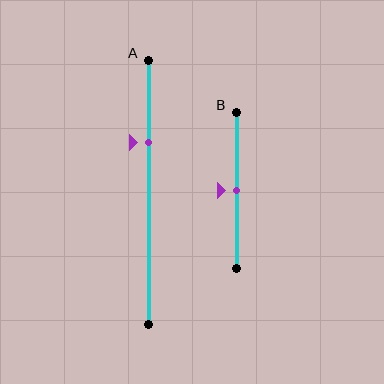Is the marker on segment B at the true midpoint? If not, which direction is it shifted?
Yes, the marker on segment B is at the true midpoint.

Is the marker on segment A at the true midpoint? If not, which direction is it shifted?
No, the marker on segment A is shifted upward by about 19% of the segment length.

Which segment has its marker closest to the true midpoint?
Segment B has its marker closest to the true midpoint.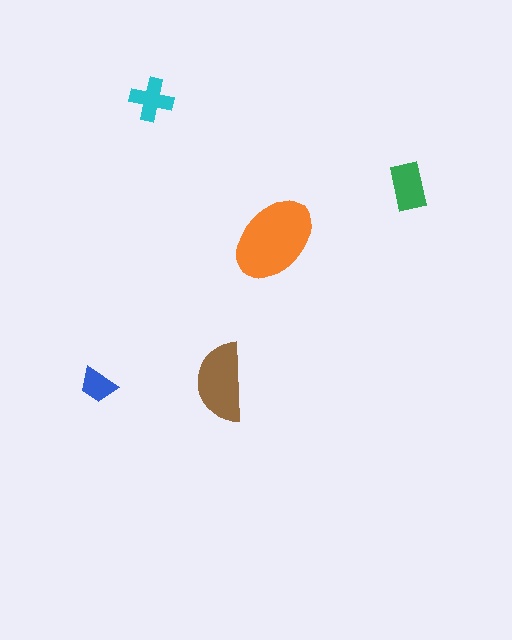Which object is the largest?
The orange ellipse.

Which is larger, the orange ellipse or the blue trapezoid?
The orange ellipse.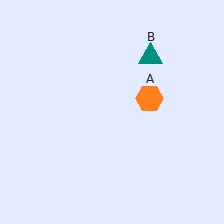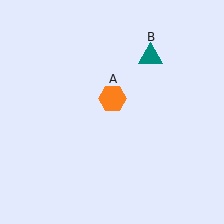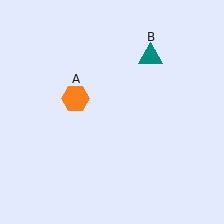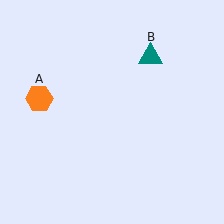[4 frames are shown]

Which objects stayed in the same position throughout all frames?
Teal triangle (object B) remained stationary.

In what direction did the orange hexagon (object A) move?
The orange hexagon (object A) moved left.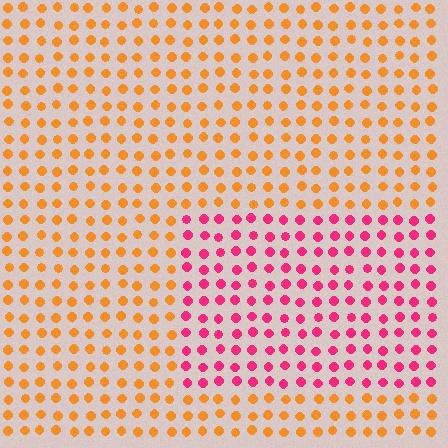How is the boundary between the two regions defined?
The boundary is defined purely by a slight shift in hue (about 56 degrees). Spacing, size, and orientation are identical on both sides.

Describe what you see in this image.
The image is filled with small orange elements in a uniform arrangement. A rectangle-shaped region is visible where the elements are tinted to a slightly different hue, forming a subtle color boundary.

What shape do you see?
I see a rectangle.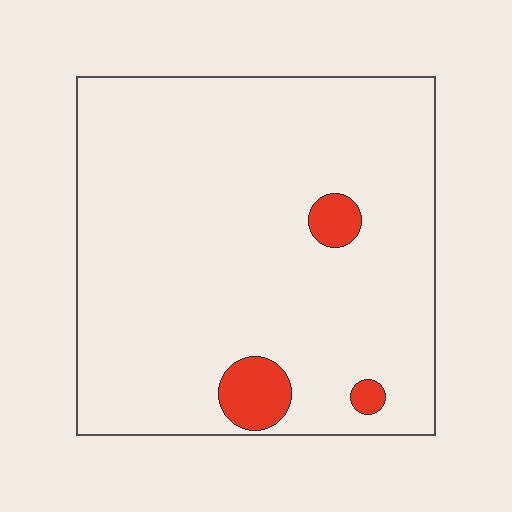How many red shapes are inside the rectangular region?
3.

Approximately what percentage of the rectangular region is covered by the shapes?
Approximately 5%.